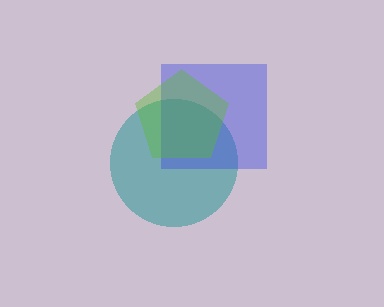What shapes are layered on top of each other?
The layered shapes are: a teal circle, a blue square, a lime pentagon.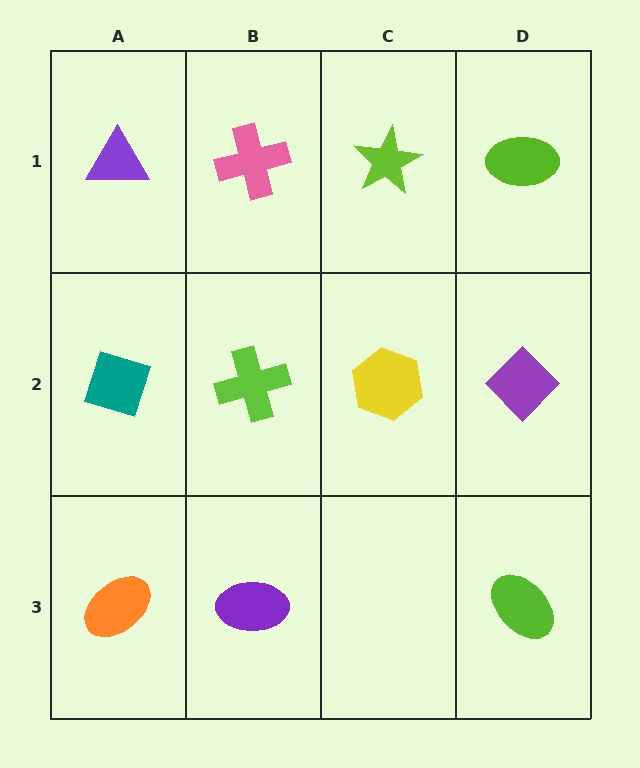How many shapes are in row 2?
4 shapes.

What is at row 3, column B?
A purple ellipse.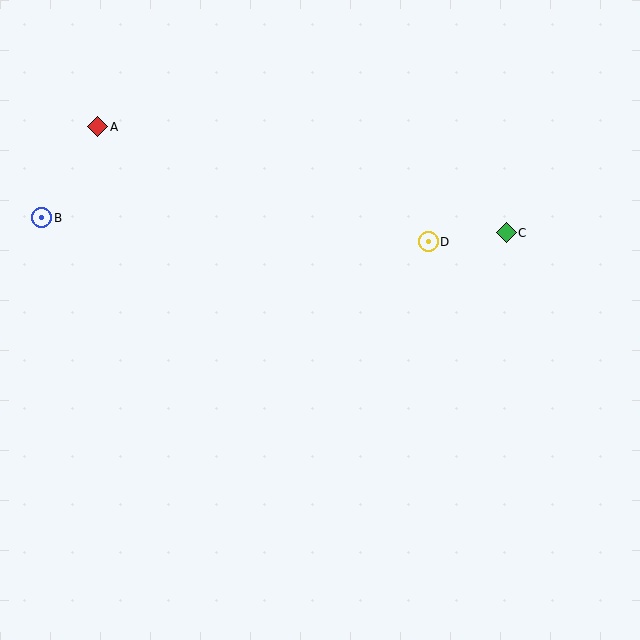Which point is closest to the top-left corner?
Point A is closest to the top-left corner.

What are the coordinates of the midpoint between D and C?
The midpoint between D and C is at (467, 237).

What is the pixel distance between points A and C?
The distance between A and C is 422 pixels.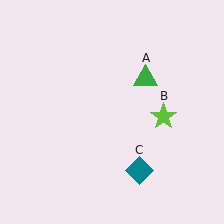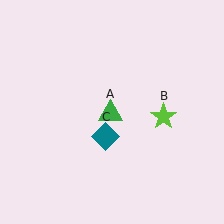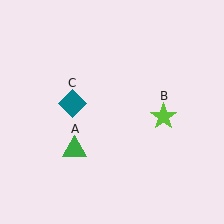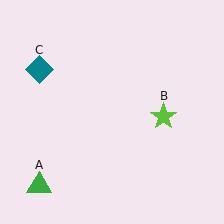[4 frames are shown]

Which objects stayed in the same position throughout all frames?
Lime star (object B) remained stationary.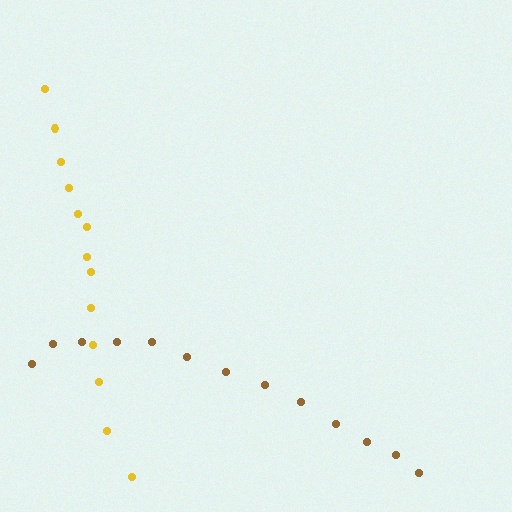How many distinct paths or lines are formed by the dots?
There are 2 distinct paths.